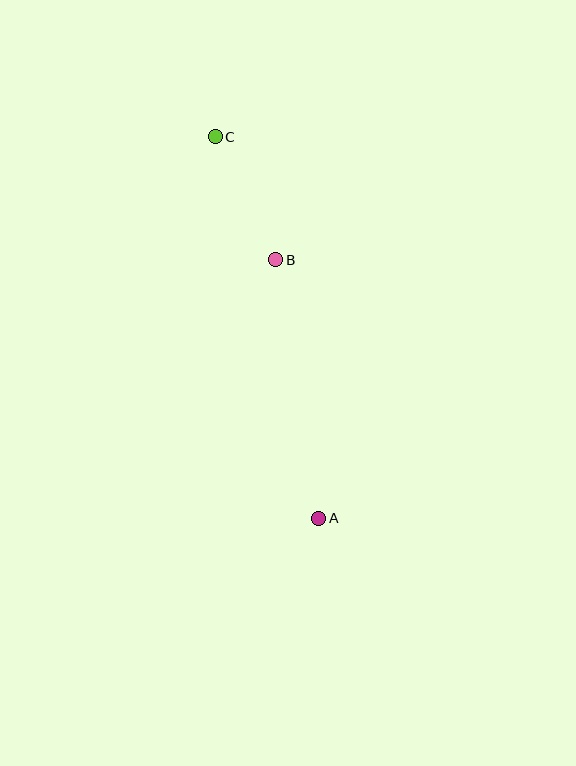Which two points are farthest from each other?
Points A and C are farthest from each other.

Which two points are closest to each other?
Points B and C are closest to each other.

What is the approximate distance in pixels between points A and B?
The distance between A and B is approximately 262 pixels.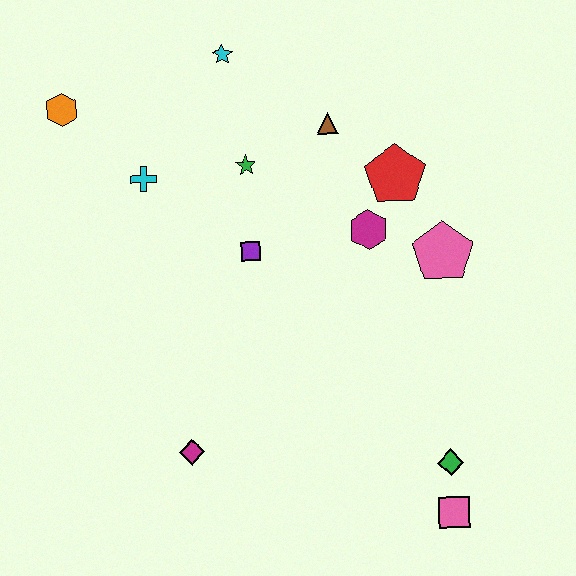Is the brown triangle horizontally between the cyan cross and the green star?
No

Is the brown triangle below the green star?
No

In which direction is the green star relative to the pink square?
The green star is above the pink square.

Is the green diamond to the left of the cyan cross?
No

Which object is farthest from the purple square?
The pink square is farthest from the purple square.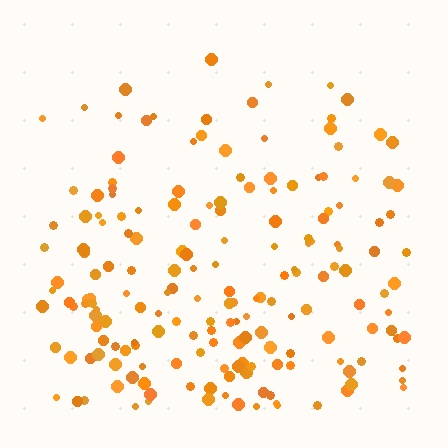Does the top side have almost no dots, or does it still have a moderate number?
Still a moderate number, just noticeably fewer than the bottom.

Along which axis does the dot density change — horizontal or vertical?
Vertical.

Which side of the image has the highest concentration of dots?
The bottom.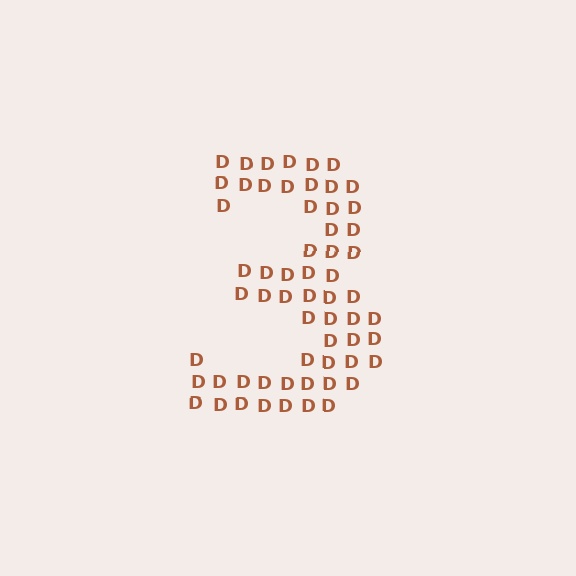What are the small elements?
The small elements are letter D's.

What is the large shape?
The large shape is the digit 3.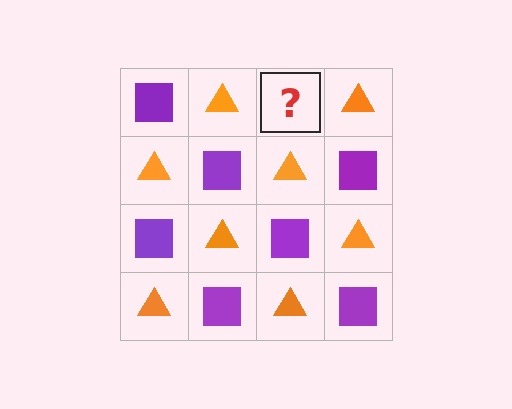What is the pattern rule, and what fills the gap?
The rule is that it alternates purple square and orange triangle in a checkerboard pattern. The gap should be filled with a purple square.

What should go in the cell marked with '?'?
The missing cell should contain a purple square.